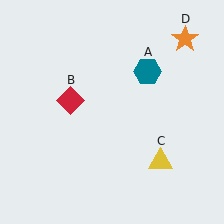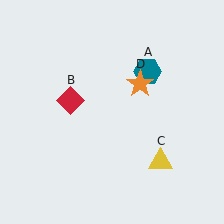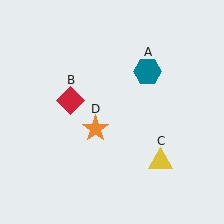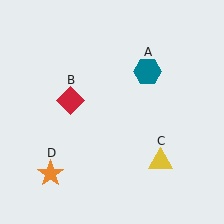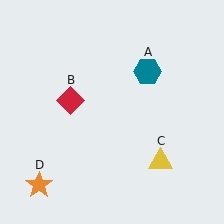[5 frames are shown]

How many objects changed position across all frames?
1 object changed position: orange star (object D).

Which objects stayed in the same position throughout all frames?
Teal hexagon (object A) and red diamond (object B) and yellow triangle (object C) remained stationary.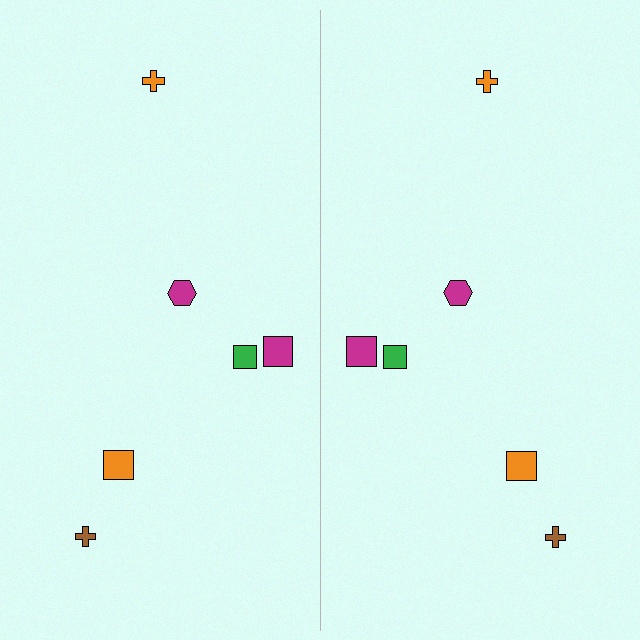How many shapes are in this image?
There are 12 shapes in this image.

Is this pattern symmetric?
Yes, this pattern has bilateral (reflection) symmetry.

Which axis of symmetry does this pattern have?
The pattern has a vertical axis of symmetry running through the center of the image.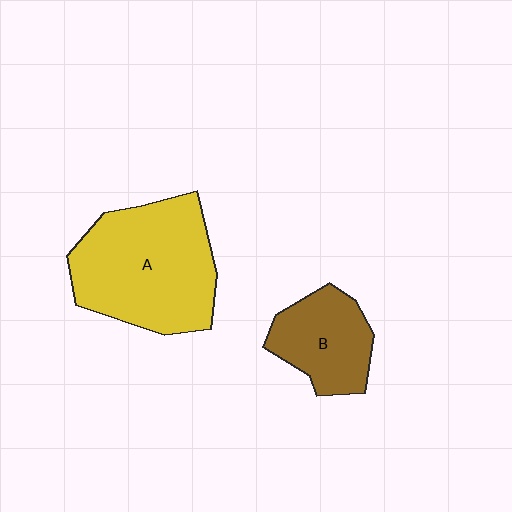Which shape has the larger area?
Shape A (yellow).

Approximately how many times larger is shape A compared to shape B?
Approximately 1.9 times.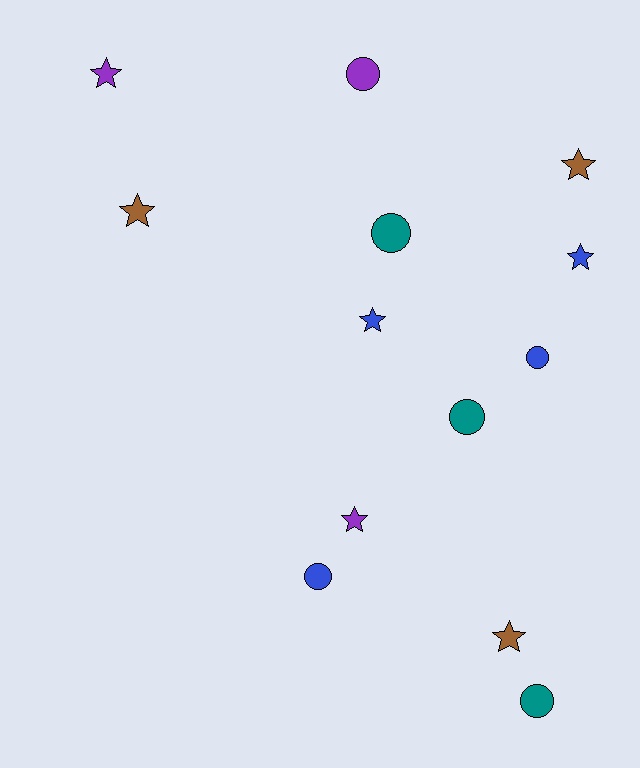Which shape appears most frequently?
Star, with 7 objects.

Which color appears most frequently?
Blue, with 4 objects.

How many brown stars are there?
There are 3 brown stars.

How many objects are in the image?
There are 13 objects.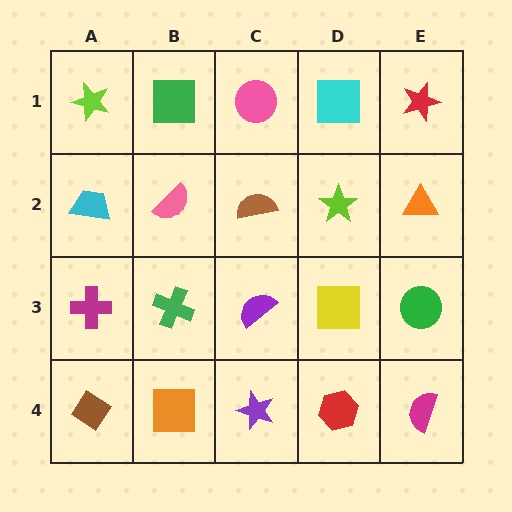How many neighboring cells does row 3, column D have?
4.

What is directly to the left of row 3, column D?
A purple semicircle.